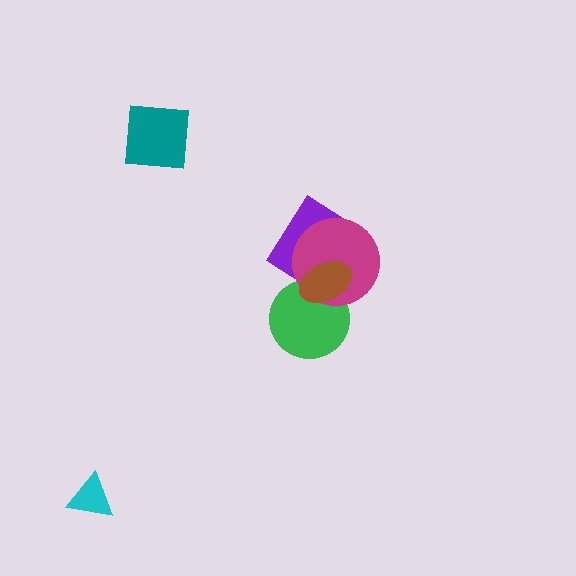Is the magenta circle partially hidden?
Yes, it is partially covered by another shape.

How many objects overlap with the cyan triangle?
0 objects overlap with the cyan triangle.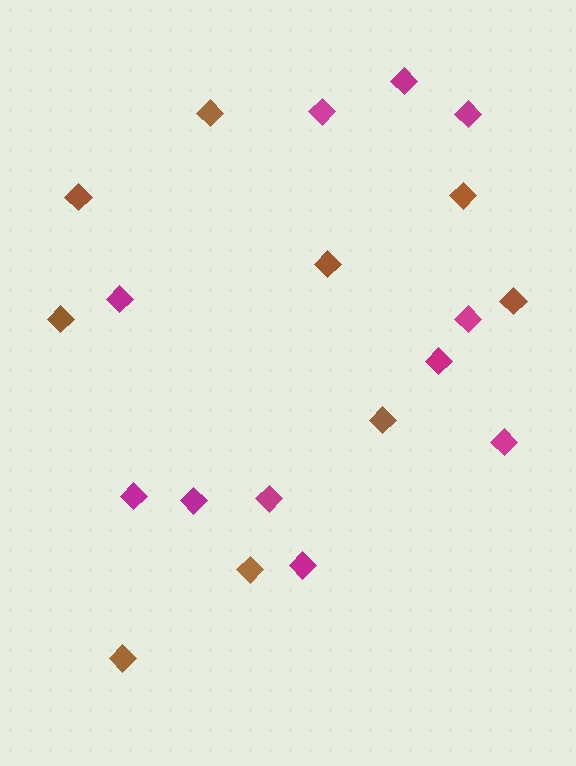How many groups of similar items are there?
There are 2 groups: one group of magenta diamonds (11) and one group of brown diamonds (9).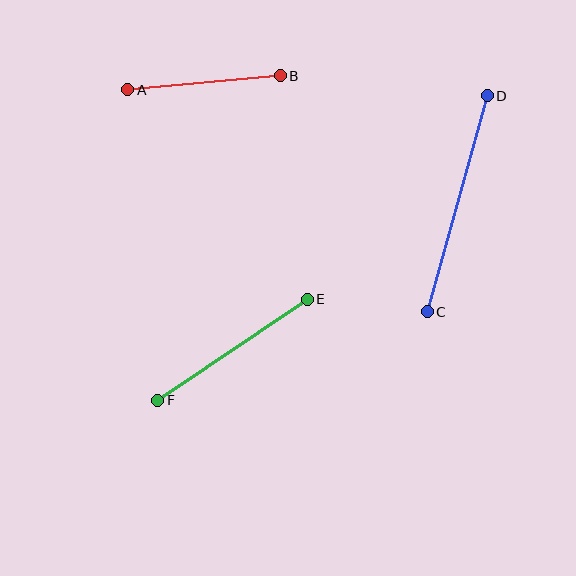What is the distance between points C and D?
The distance is approximately 225 pixels.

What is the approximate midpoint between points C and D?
The midpoint is at approximately (457, 204) pixels.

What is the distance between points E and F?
The distance is approximately 180 pixels.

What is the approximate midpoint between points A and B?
The midpoint is at approximately (204, 83) pixels.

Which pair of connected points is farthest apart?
Points C and D are farthest apart.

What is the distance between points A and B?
The distance is approximately 153 pixels.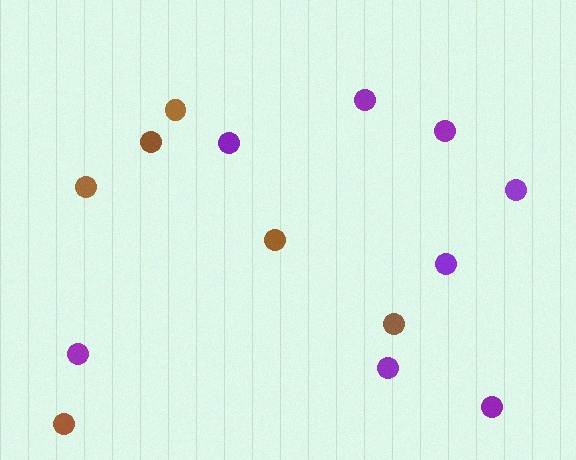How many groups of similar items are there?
There are 2 groups: one group of purple circles (8) and one group of brown circles (6).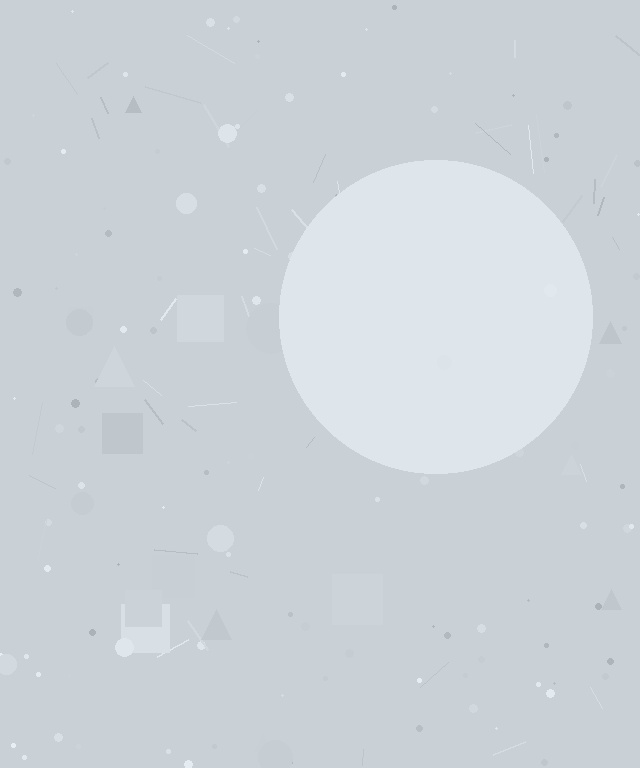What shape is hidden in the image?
A circle is hidden in the image.